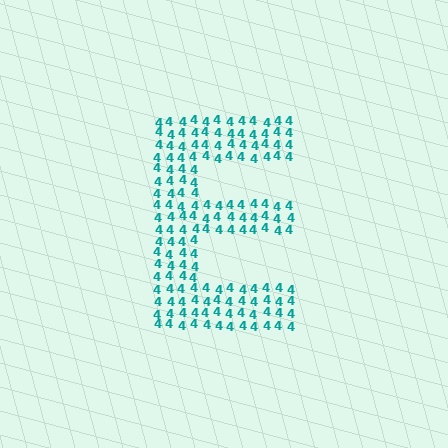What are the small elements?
The small elements are digit 4's.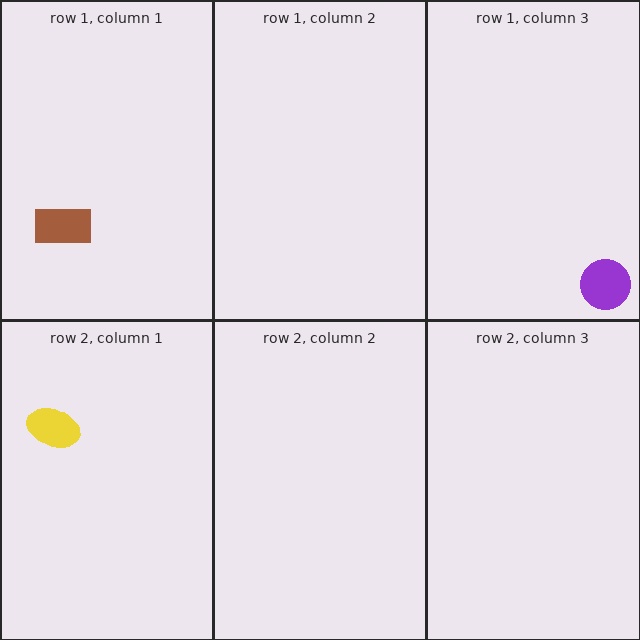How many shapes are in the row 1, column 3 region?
1.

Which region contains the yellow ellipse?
The row 2, column 1 region.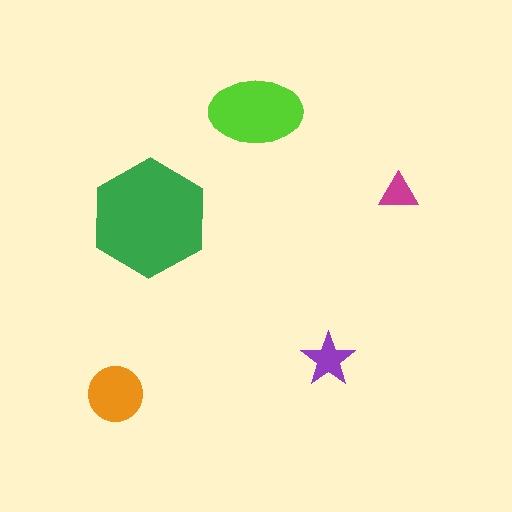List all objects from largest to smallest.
The green hexagon, the lime ellipse, the orange circle, the purple star, the magenta triangle.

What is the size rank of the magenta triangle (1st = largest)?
5th.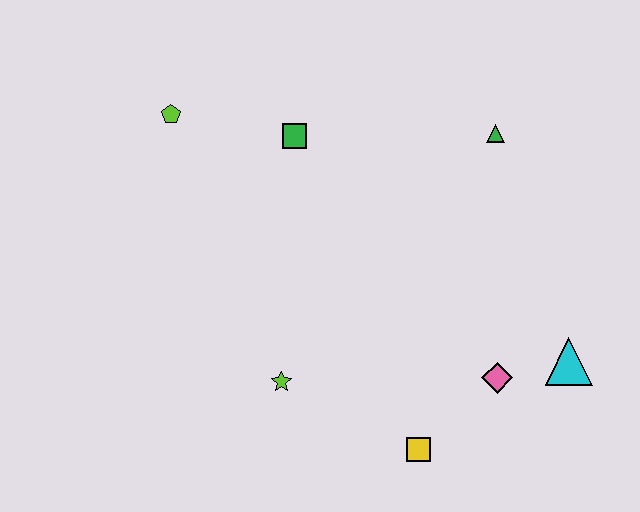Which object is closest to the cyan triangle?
The pink diamond is closest to the cyan triangle.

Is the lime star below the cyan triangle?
Yes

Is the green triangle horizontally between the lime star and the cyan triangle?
Yes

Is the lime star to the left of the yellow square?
Yes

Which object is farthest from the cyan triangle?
The lime pentagon is farthest from the cyan triangle.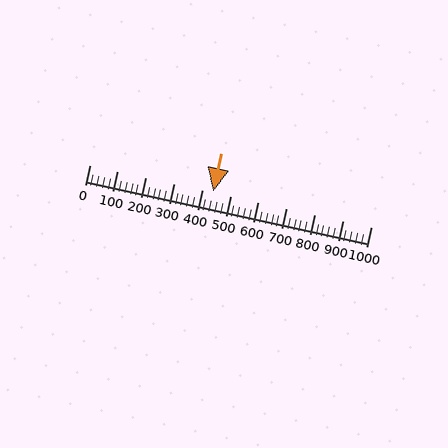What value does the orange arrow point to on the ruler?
The orange arrow points to approximately 438.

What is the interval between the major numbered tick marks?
The major tick marks are spaced 100 units apart.